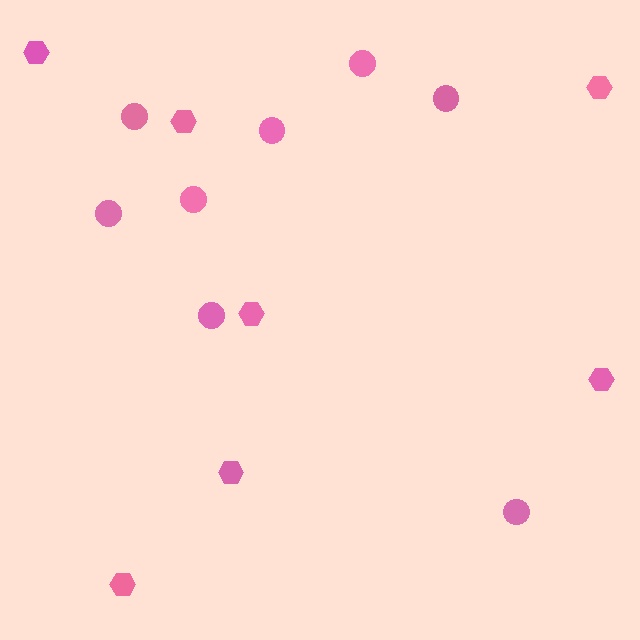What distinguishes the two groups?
There are 2 groups: one group of circles (8) and one group of hexagons (7).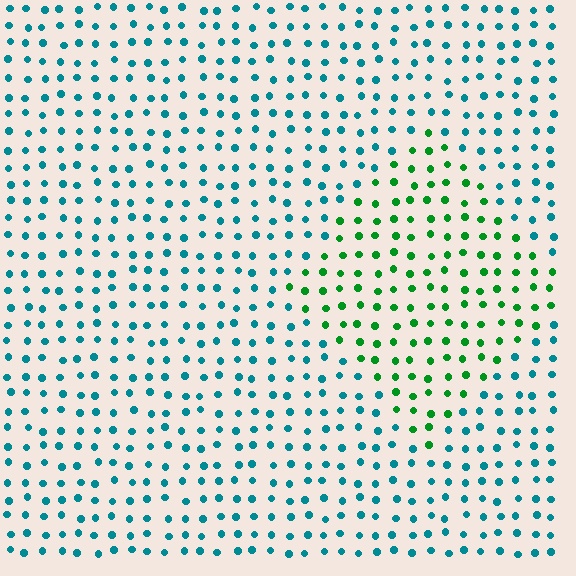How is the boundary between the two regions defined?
The boundary is defined purely by a slight shift in hue (about 53 degrees). Spacing, size, and orientation are identical on both sides.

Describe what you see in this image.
The image is filled with small teal elements in a uniform arrangement. A diamond-shaped region is visible where the elements are tinted to a slightly different hue, forming a subtle color boundary.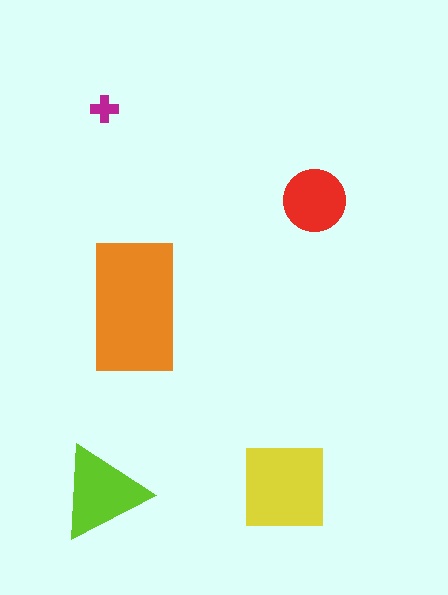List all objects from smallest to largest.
The magenta cross, the red circle, the lime triangle, the yellow square, the orange rectangle.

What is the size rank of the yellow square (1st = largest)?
2nd.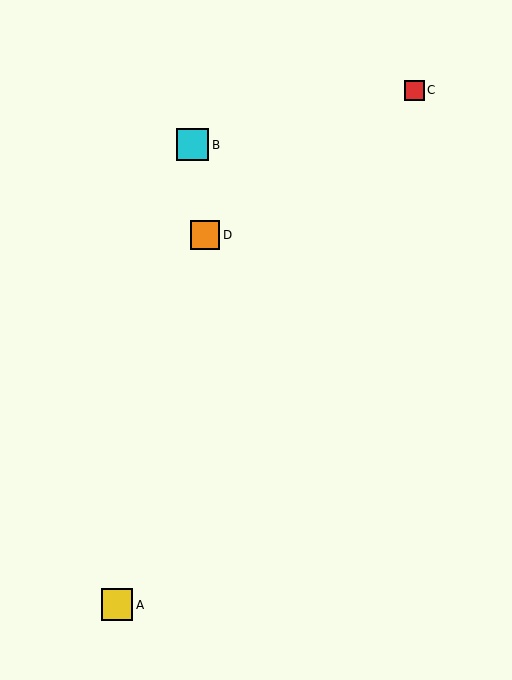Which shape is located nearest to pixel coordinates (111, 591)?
The yellow square (labeled A) at (117, 605) is nearest to that location.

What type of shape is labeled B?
Shape B is a cyan square.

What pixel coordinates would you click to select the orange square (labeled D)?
Click at (205, 235) to select the orange square D.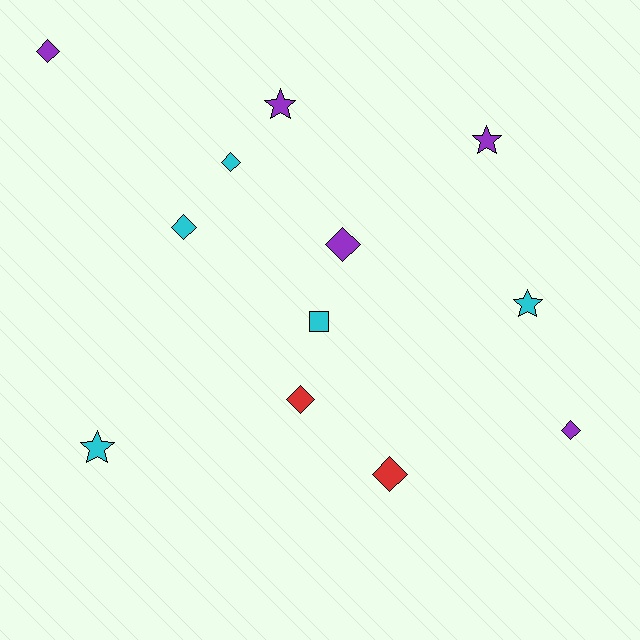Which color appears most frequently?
Cyan, with 5 objects.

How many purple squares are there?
There are no purple squares.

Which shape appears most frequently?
Diamond, with 7 objects.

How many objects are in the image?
There are 12 objects.